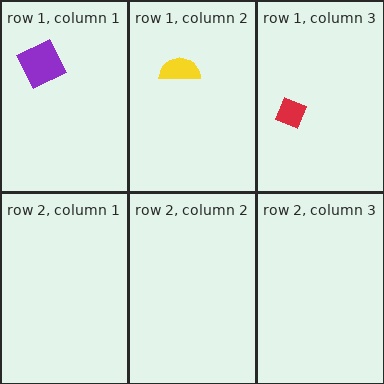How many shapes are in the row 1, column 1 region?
1.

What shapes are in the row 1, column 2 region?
The yellow semicircle.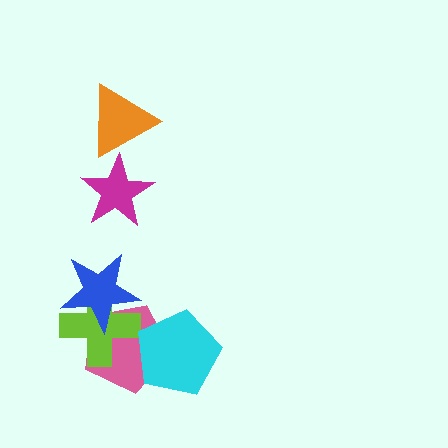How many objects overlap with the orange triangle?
1 object overlaps with the orange triangle.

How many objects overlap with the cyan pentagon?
1 object overlaps with the cyan pentagon.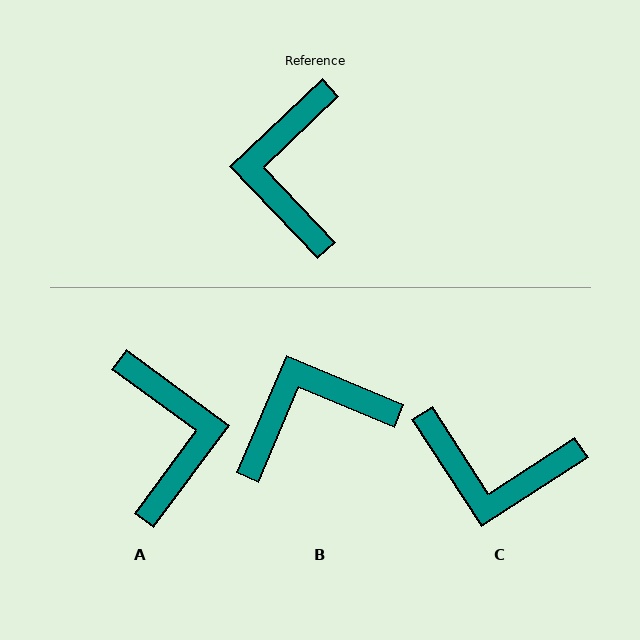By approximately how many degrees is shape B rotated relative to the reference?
Approximately 67 degrees clockwise.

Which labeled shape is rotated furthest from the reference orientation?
A, about 170 degrees away.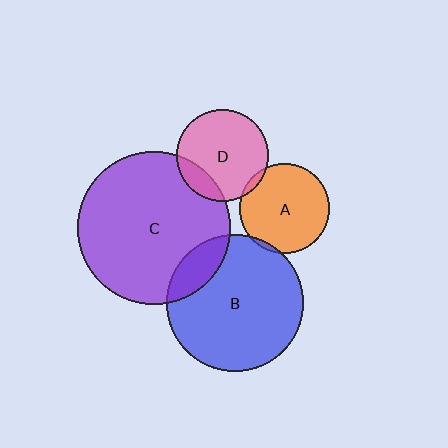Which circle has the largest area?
Circle C (purple).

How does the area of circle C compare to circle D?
Approximately 2.8 times.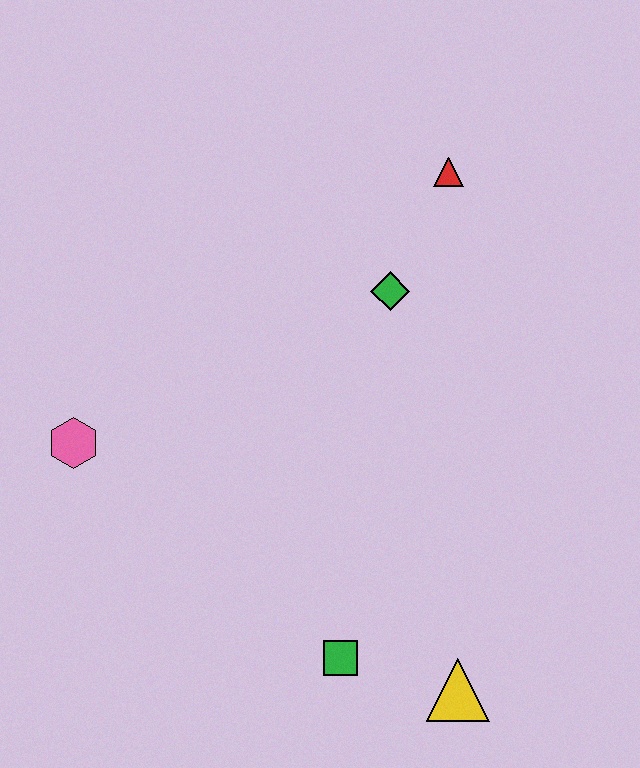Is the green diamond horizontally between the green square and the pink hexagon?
No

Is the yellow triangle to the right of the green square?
Yes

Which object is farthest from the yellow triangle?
The red triangle is farthest from the yellow triangle.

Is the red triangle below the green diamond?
No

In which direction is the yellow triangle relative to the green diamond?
The yellow triangle is below the green diamond.